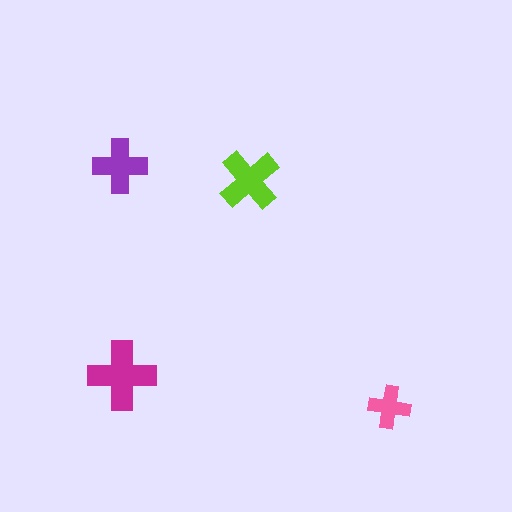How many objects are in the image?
There are 4 objects in the image.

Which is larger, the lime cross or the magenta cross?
The magenta one.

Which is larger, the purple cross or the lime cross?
The lime one.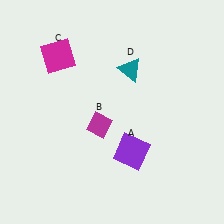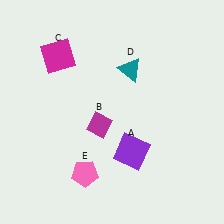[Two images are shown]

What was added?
A pink pentagon (E) was added in Image 2.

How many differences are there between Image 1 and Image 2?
There is 1 difference between the two images.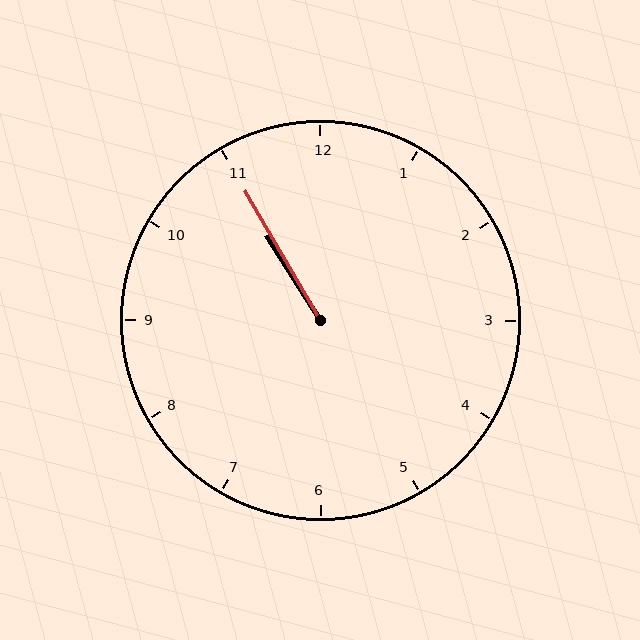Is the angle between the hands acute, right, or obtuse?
It is acute.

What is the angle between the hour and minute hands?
Approximately 2 degrees.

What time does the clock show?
10:55.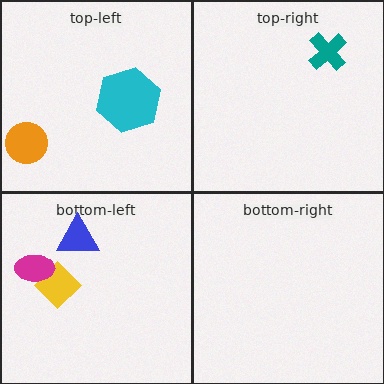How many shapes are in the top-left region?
2.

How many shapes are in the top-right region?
1.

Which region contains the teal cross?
The top-right region.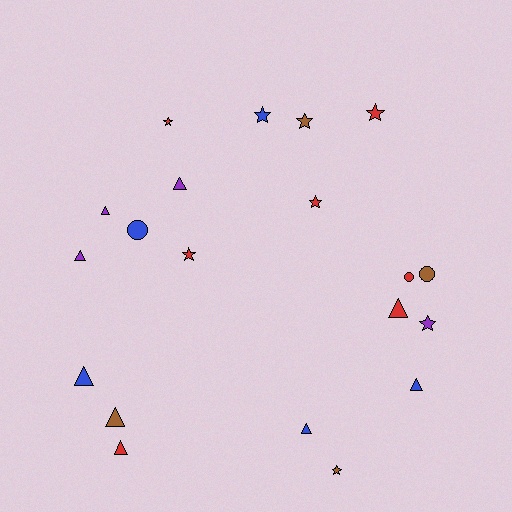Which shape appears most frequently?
Triangle, with 9 objects.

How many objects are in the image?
There are 20 objects.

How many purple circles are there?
There are no purple circles.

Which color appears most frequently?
Red, with 7 objects.